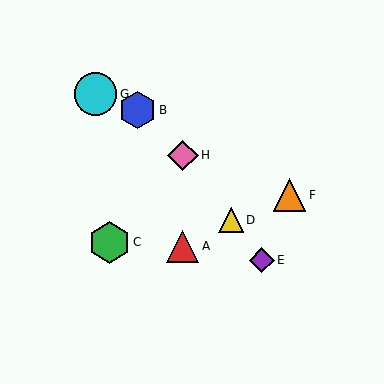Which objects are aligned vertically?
Objects A, H are aligned vertically.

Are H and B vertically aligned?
No, H is at x≈183 and B is at x≈137.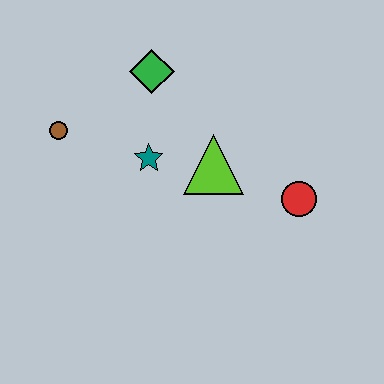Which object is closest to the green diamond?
The teal star is closest to the green diamond.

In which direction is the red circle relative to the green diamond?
The red circle is to the right of the green diamond.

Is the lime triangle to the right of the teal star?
Yes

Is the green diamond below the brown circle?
No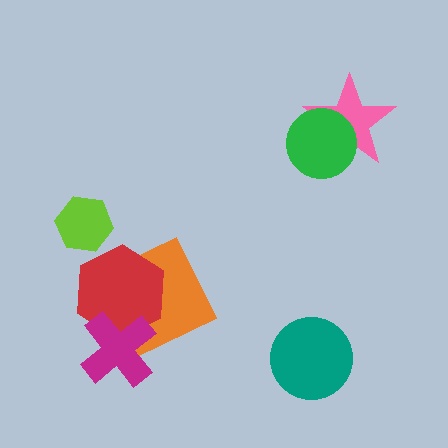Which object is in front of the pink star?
The green circle is in front of the pink star.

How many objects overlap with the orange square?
2 objects overlap with the orange square.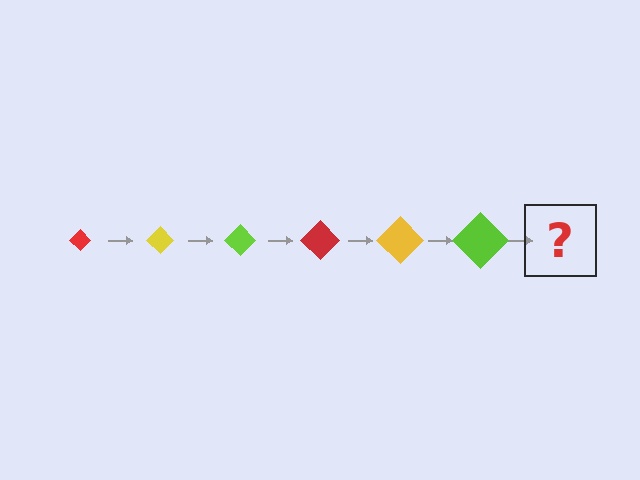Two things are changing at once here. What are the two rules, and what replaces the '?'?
The two rules are that the diamond grows larger each step and the color cycles through red, yellow, and lime. The '?' should be a red diamond, larger than the previous one.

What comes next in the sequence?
The next element should be a red diamond, larger than the previous one.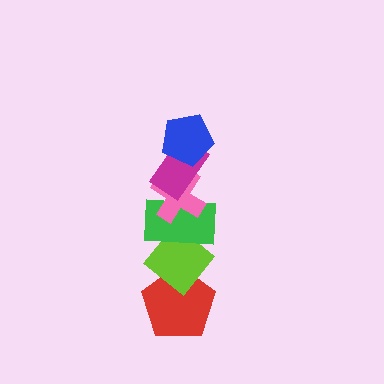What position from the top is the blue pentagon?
The blue pentagon is 1st from the top.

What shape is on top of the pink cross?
The magenta rectangle is on top of the pink cross.